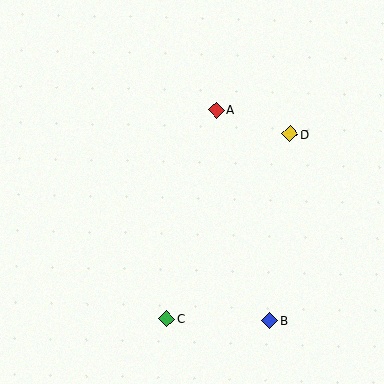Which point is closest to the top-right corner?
Point D is closest to the top-right corner.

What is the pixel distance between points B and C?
The distance between B and C is 103 pixels.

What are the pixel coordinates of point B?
Point B is at (270, 321).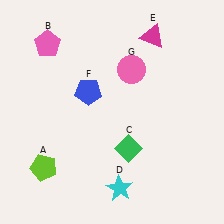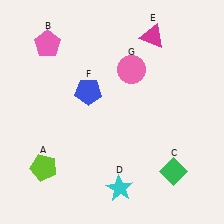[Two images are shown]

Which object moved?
The green diamond (C) moved right.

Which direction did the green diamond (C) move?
The green diamond (C) moved right.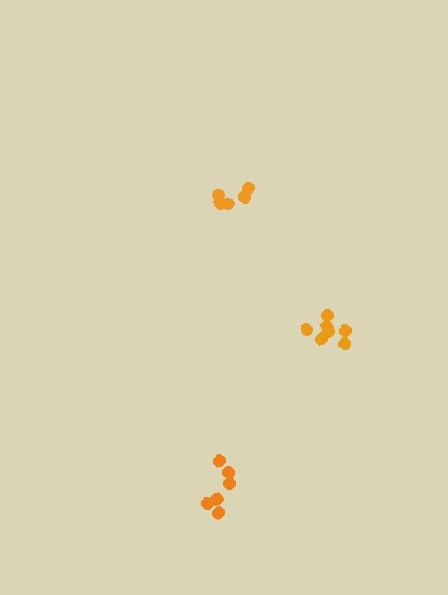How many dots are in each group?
Group 1: 7 dots, Group 2: 6 dots, Group 3: 6 dots (19 total).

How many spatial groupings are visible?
There are 3 spatial groupings.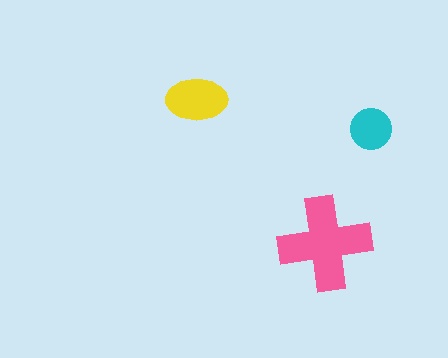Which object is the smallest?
The cyan circle.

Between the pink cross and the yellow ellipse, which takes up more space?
The pink cross.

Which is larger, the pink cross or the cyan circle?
The pink cross.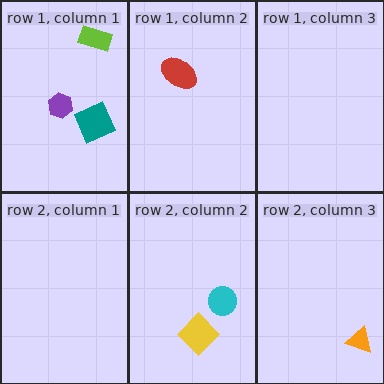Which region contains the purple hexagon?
The row 1, column 1 region.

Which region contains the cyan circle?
The row 2, column 2 region.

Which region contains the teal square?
The row 1, column 1 region.